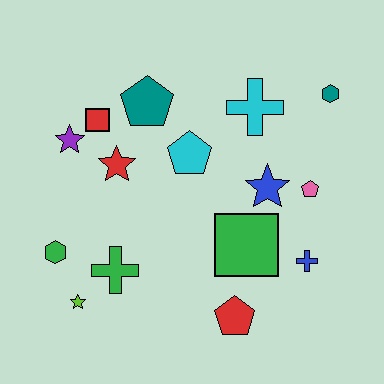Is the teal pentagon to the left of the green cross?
No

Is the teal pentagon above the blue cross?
Yes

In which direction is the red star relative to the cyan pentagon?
The red star is to the left of the cyan pentagon.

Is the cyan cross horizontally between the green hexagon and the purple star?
No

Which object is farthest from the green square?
The purple star is farthest from the green square.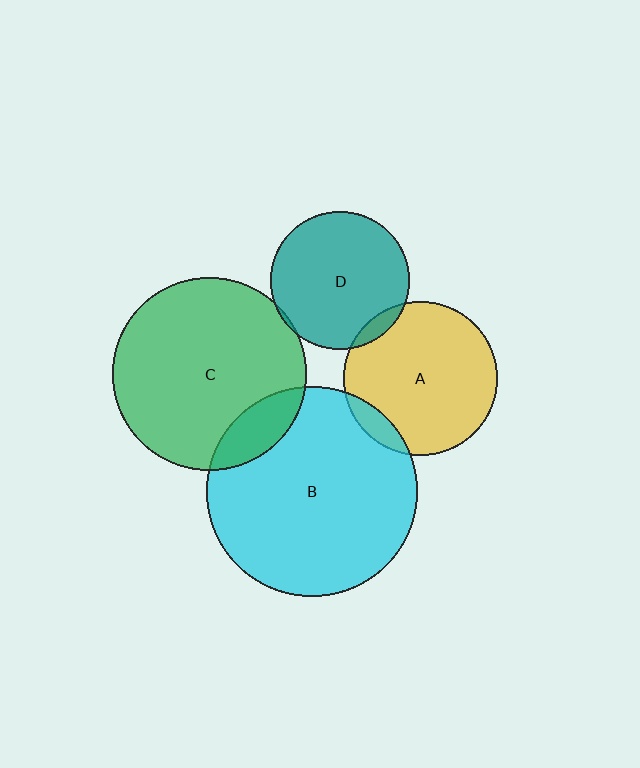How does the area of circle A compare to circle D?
Approximately 1.2 times.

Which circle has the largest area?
Circle B (cyan).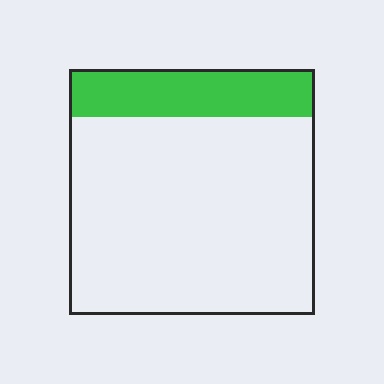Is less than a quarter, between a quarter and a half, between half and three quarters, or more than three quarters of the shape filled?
Less than a quarter.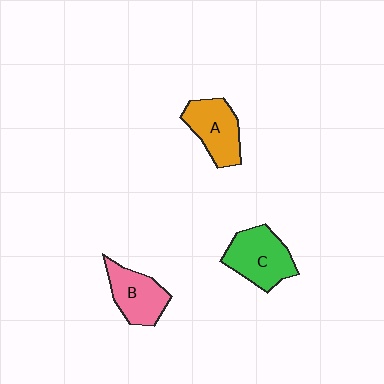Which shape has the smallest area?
Shape B (pink).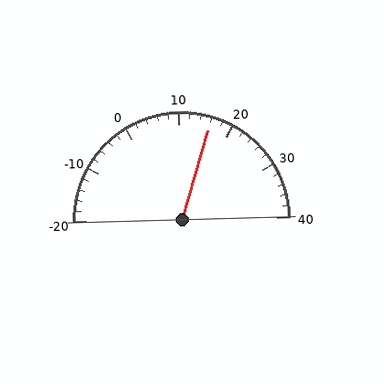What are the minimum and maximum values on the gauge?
The gauge ranges from -20 to 40.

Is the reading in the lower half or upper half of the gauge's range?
The reading is in the upper half of the range (-20 to 40).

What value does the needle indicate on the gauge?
The needle indicates approximately 16.